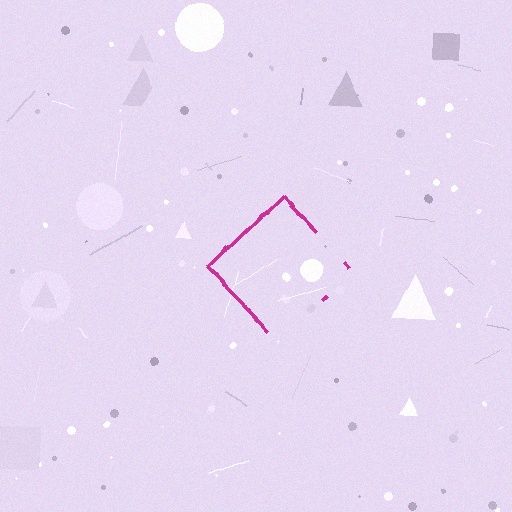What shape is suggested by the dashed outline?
The dashed outline suggests a diamond.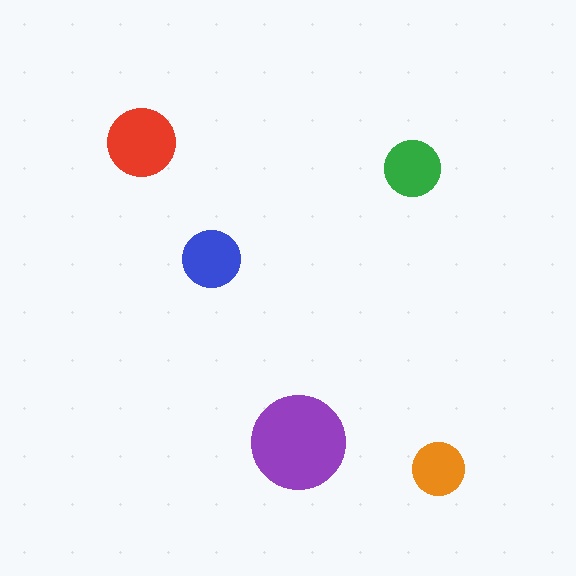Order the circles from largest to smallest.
the purple one, the red one, the blue one, the green one, the orange one.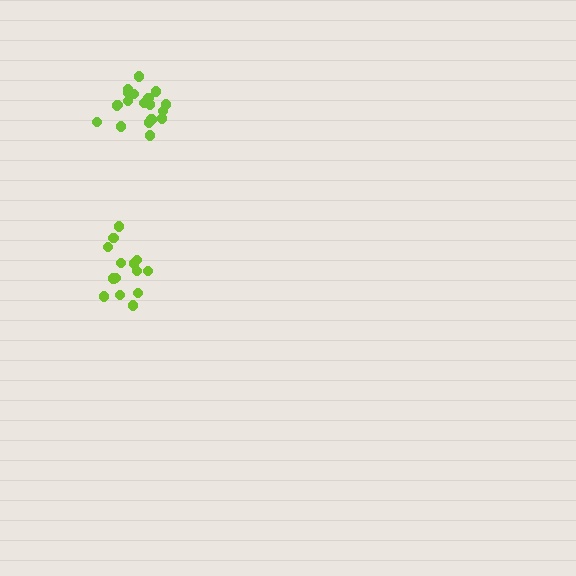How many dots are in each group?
Group 1: 19 dots, Group 2: 16 dots (35 total).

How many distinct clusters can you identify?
There are 2 distinct clusters.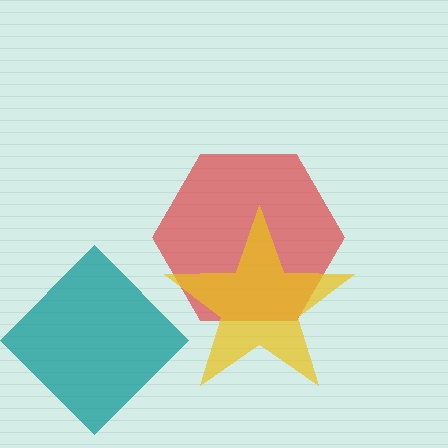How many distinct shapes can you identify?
There are 3 distinct shapes: a teal diamond, a red hexagon, a yellow star.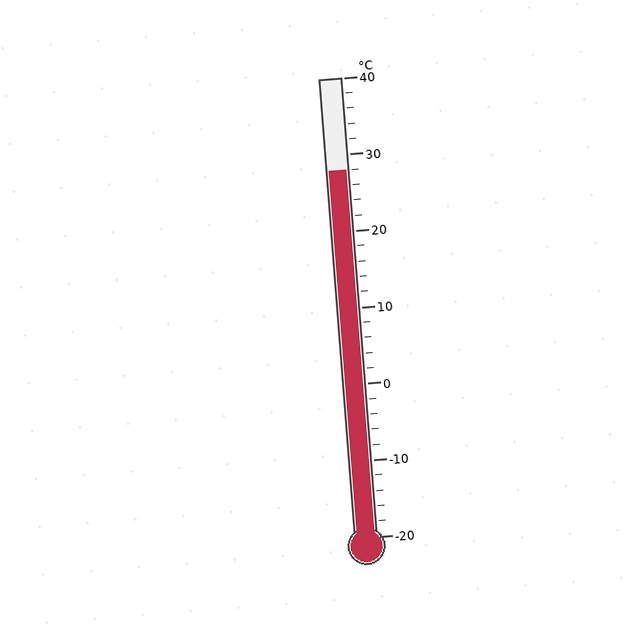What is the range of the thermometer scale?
The thermometer scale ranges from -20°C to 40°C.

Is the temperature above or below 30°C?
The temperature is below 30°C.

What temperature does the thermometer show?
The thermometer shows approximately 28°C.